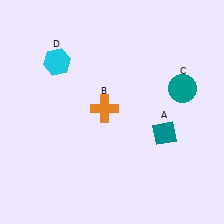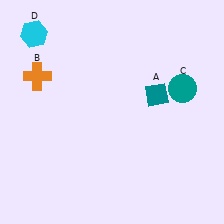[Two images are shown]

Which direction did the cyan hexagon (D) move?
The cyan hexagon (D) moved up.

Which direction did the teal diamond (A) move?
The teal diamond (A) moved up.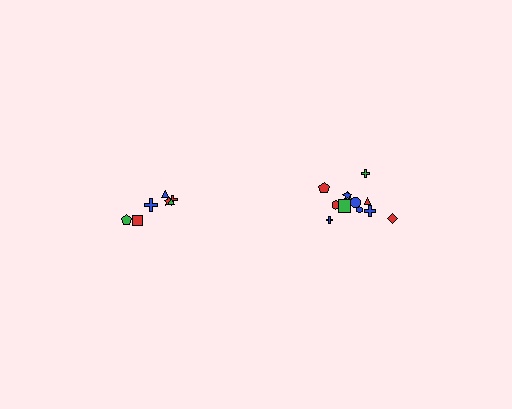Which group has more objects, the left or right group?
The right group.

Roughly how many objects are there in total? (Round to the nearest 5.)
Roughly 20 objects in total.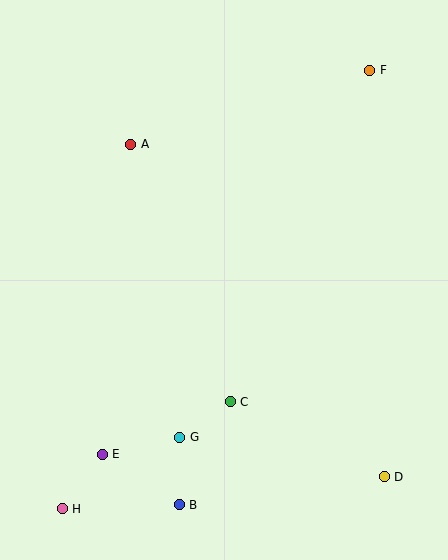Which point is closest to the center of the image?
Point C at (230, 402) is closest to the center.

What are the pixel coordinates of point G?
Point G is at (180, 437).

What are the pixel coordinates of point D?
Point D is at (384, 477).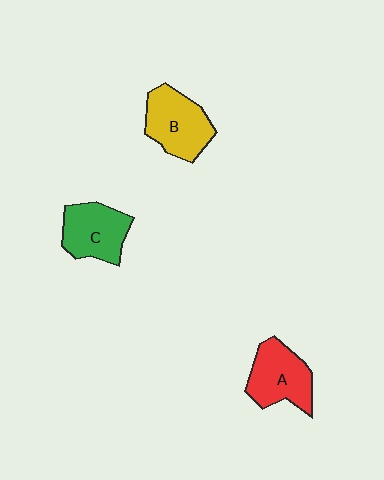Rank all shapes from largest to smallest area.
From largest to smallest: B (yellow), A (red), C (green).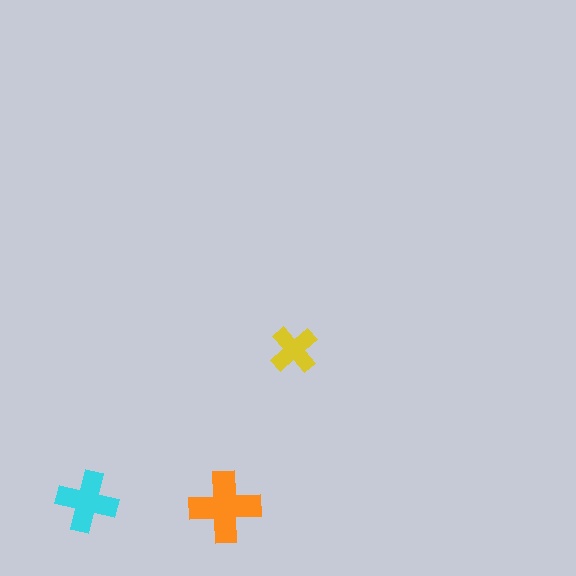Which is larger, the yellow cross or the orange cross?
The orange one.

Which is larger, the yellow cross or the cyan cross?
The cyan one.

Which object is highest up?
The yellow cross is topmost.